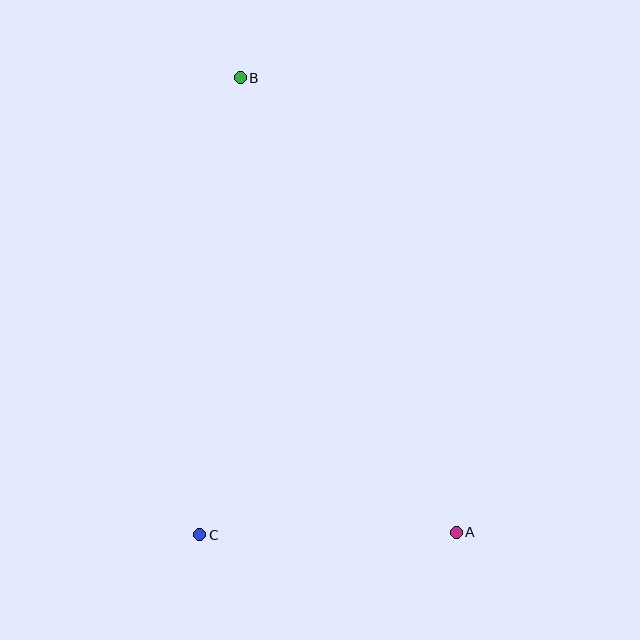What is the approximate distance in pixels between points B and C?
The distance between B and C is approximately 459 pixels.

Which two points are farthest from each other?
Points A and B are farthest from each other.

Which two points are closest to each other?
Points A and C are closest to each other.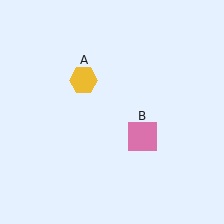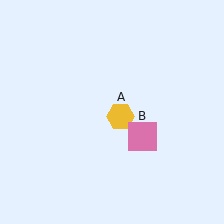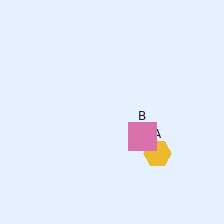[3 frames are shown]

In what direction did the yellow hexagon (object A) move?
The yellow hexagon (object A) moved down and to the right.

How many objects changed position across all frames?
1 object changed position: yellow hexagon (object A).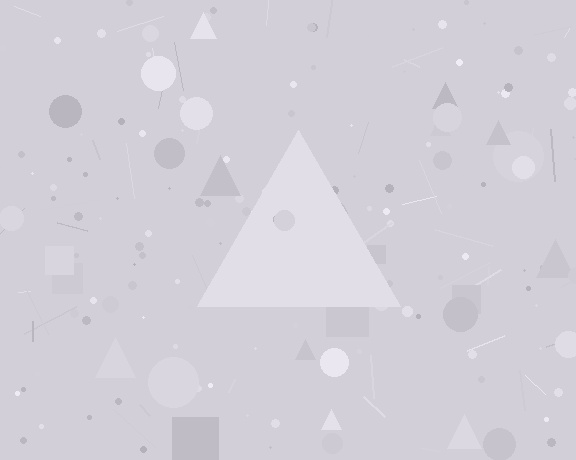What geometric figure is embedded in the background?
A triangle is embedded in the background.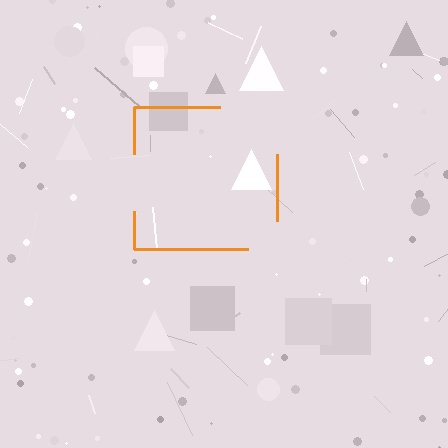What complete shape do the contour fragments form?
The contour fragments form a square.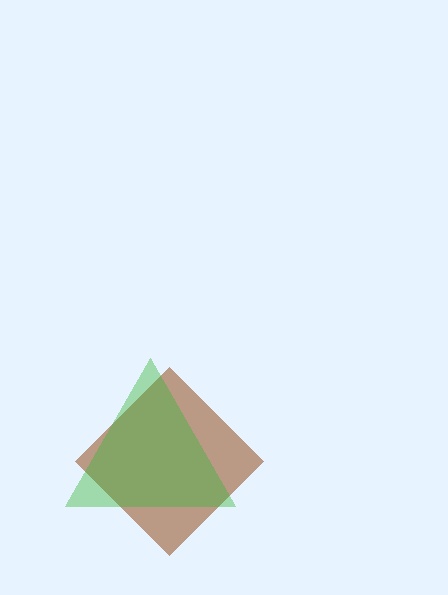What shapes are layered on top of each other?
The layered shapes are: a brown diamond, a green triangle.